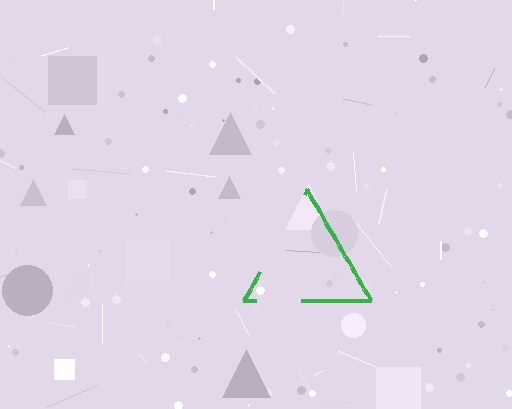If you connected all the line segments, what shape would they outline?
They would outline a triangle.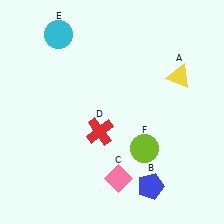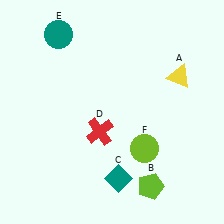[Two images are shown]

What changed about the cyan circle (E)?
In Image 1, E is cyan. In Image 2, it changed to teal.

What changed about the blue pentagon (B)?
In Image 1, B is blue. In Image 2, it changed to lime.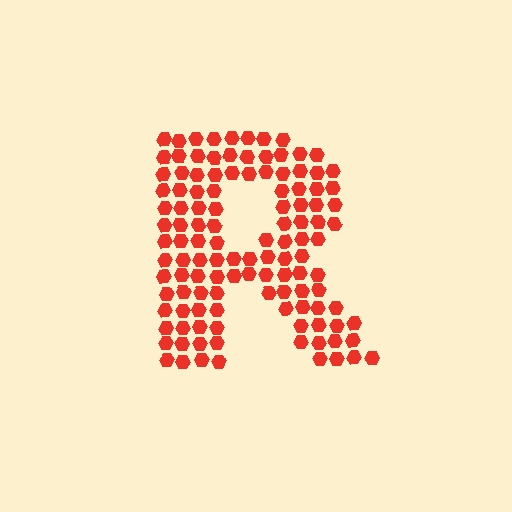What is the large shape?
The large shape is the letter R.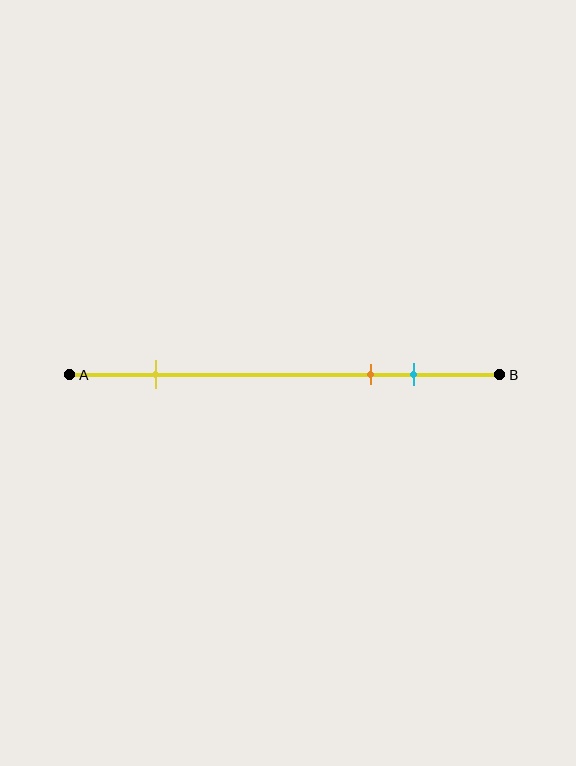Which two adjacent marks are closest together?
The orange and cyan marks are the closest adjacent pair.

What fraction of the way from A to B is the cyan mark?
The cyan mark is approximately 80% (0.8) of the way from A to B.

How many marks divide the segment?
There are 3 marks dividing the segment.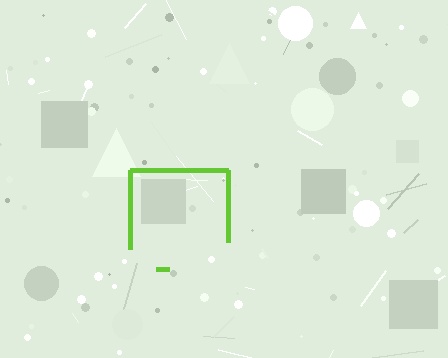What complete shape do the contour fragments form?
The contour fragments form a square.